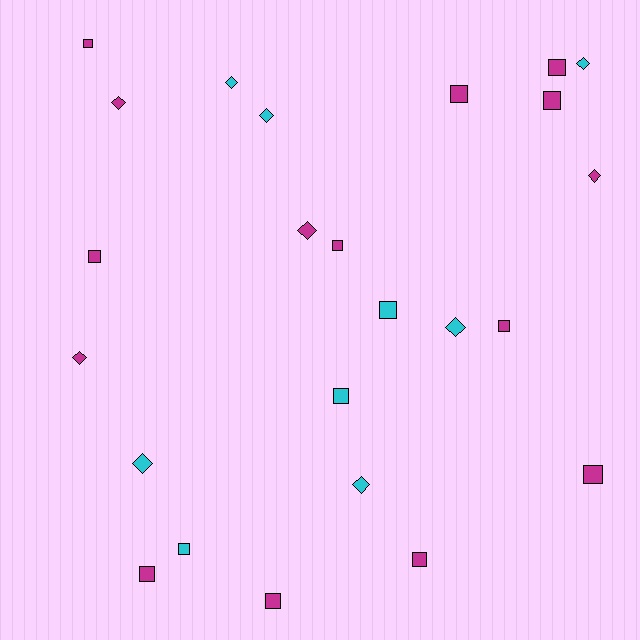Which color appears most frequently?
Magenta, with 15 objects.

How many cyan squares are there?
There are 3 cyan squares.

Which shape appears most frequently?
Square, with 14 objects.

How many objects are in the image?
There are 24 objects.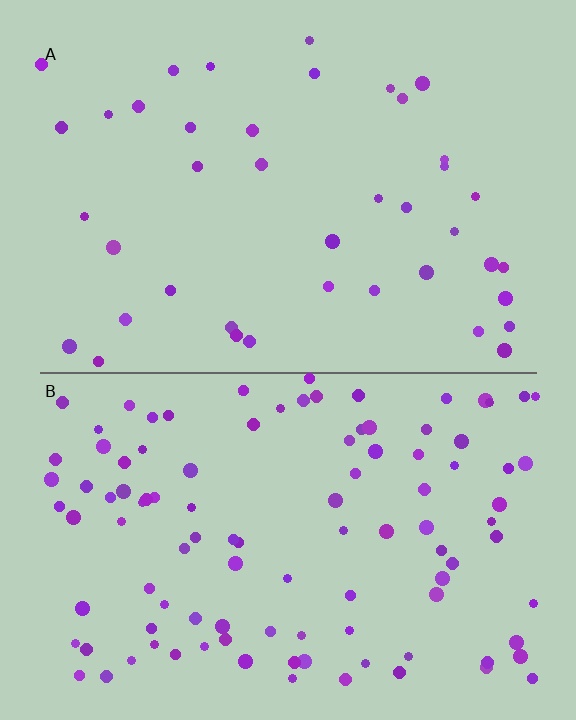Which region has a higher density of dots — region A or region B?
B (the bottom).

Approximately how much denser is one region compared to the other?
Approximately 2.6× — region B over region A.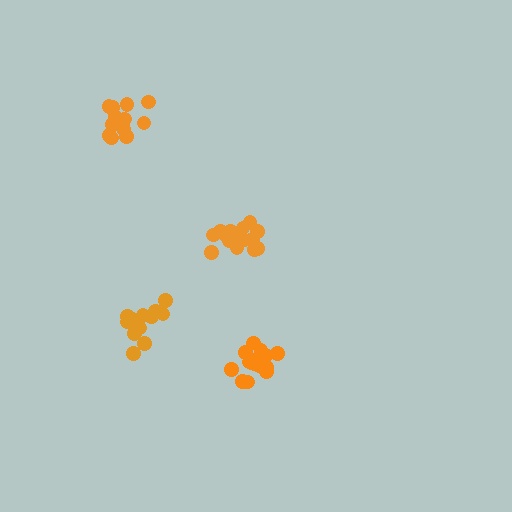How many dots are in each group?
Group 1: 14 dots, Group 2: 18 dots, Group 3: 16 dots, Group 4: 13 dots (61 total).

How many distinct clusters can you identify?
There are 4 distinct clusters.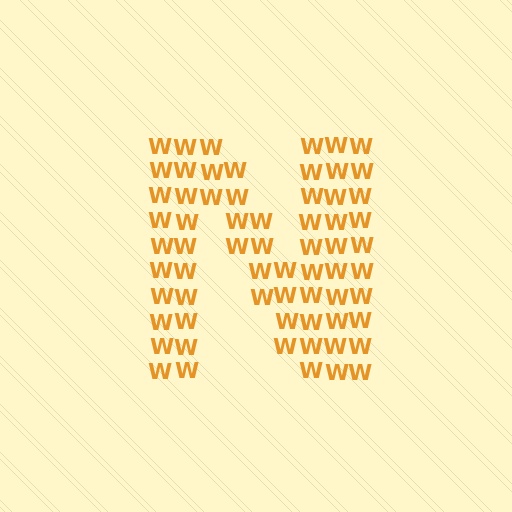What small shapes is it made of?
It is made of small letter W's.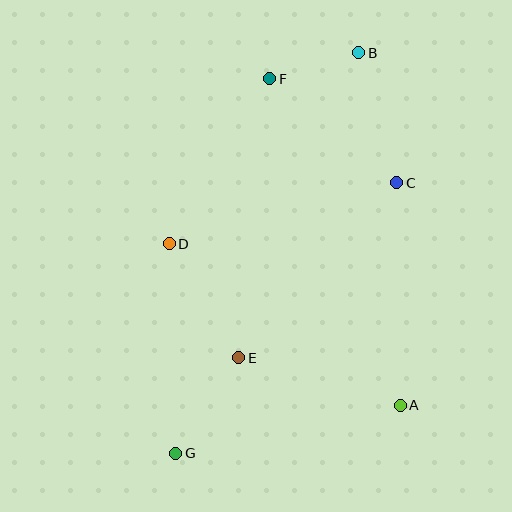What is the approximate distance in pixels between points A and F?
The distance between A and F is approximately 352 pixels.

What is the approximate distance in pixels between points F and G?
The distance between F and G is approximately 386 pixels.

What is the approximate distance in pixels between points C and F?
The distance between C and F is approximately 165 pixels.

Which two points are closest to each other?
Points B and F are closest to each other.